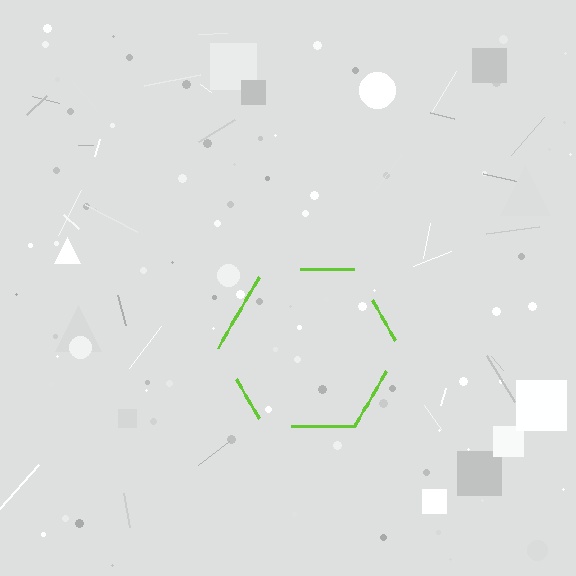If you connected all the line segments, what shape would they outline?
They would outline a hexagon.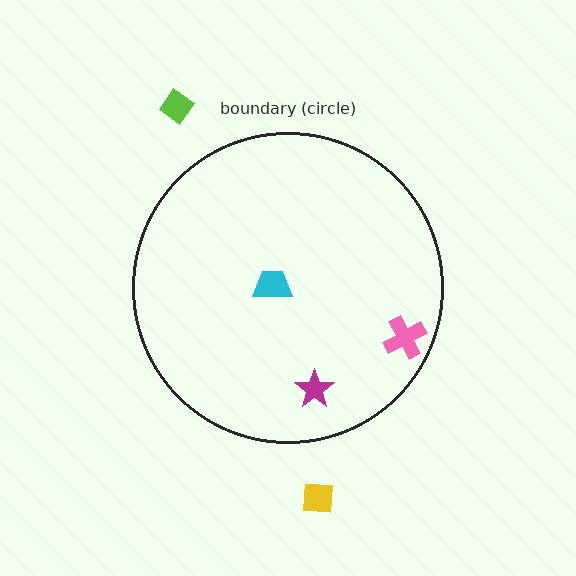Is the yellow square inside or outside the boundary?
Outside.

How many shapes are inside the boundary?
3 inside, 2 outside.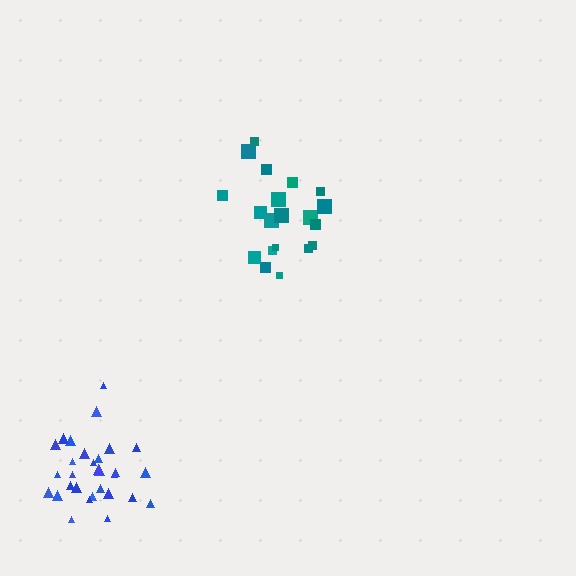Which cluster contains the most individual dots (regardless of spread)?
Blue (30).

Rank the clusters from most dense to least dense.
blue, teal.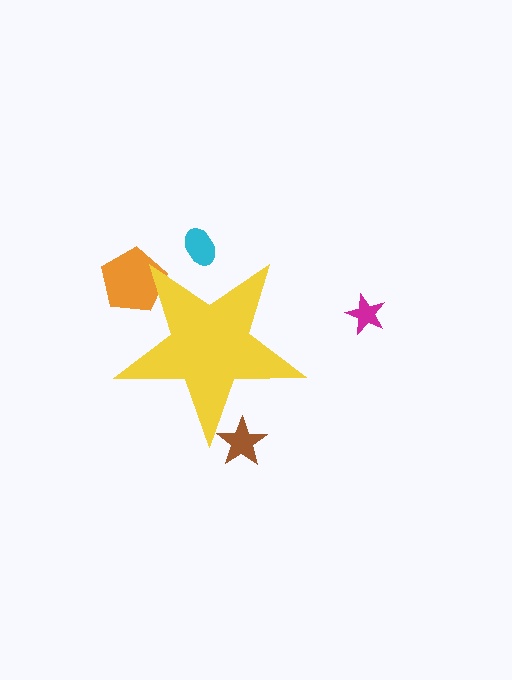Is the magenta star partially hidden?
No, the magenta star is fully visible.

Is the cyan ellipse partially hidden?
Yes, the cyan ellipse is partially hidden behind the yellow star.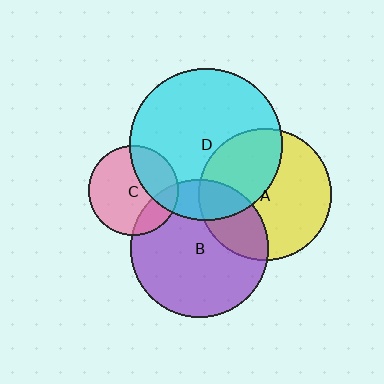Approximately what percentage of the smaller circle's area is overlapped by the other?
Approximately 20%.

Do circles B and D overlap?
Yes.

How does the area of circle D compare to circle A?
Approximately 1.3 times.